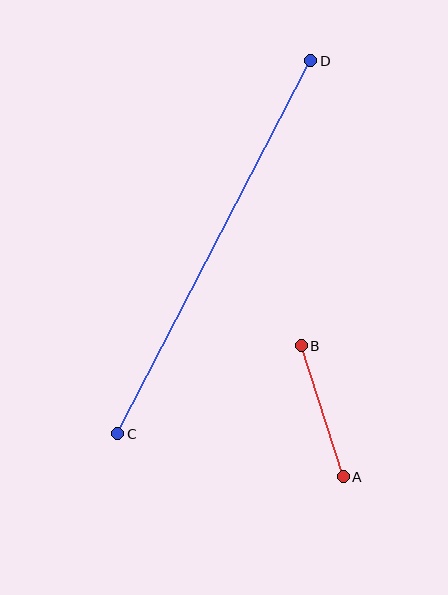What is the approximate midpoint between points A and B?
The midpoint is at approximately (322, 411) pixels.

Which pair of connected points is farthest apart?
Points C and D are farthest apart.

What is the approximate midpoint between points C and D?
The midpoint is at approximately (214, 247) pixels.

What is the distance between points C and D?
The distance is approximately 420 pixels.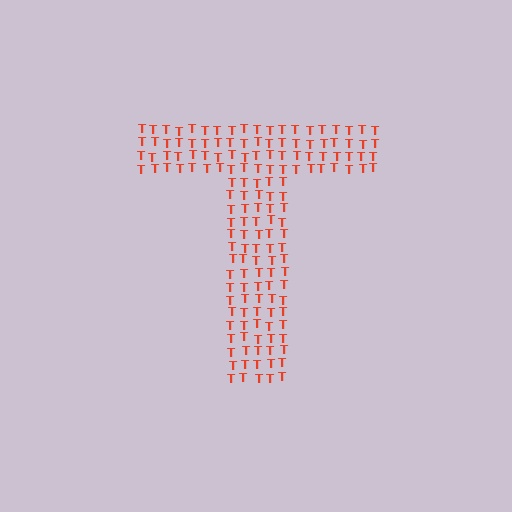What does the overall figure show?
The overall figure shows the letter T.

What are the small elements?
The small elements are letter T's.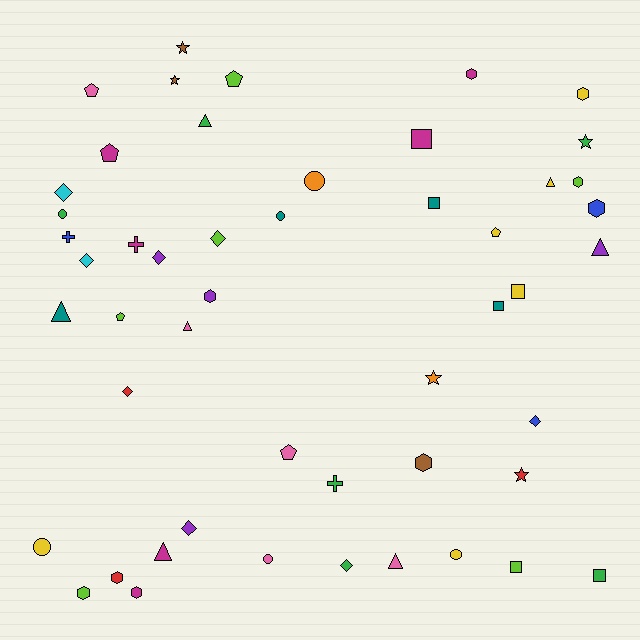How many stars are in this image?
There are 5 stars.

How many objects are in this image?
There are 50 objects.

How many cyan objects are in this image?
There are 2 cyan objects.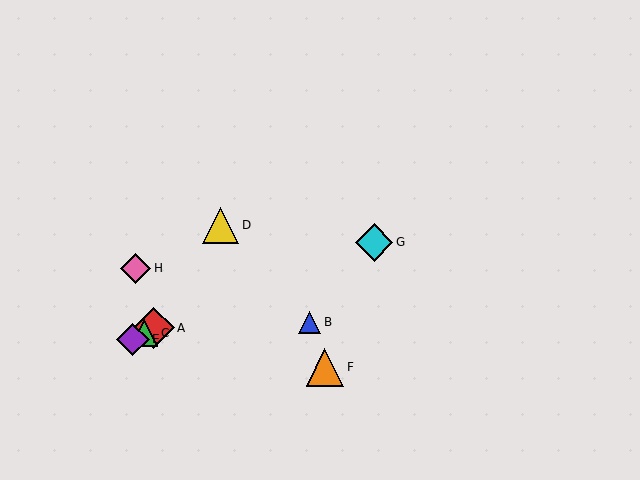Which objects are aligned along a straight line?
Objects A, C, E are aligned along a straight line.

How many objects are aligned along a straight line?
3 objects (A, C, E) are aligned along a straight line.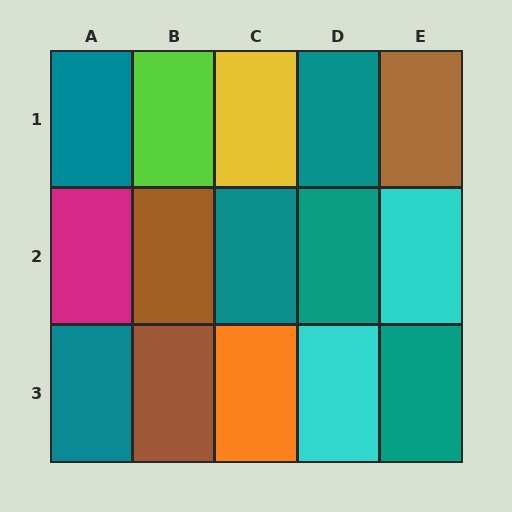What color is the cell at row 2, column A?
Magenta.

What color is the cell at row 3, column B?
Brown.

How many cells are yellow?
1 cell is yellow.